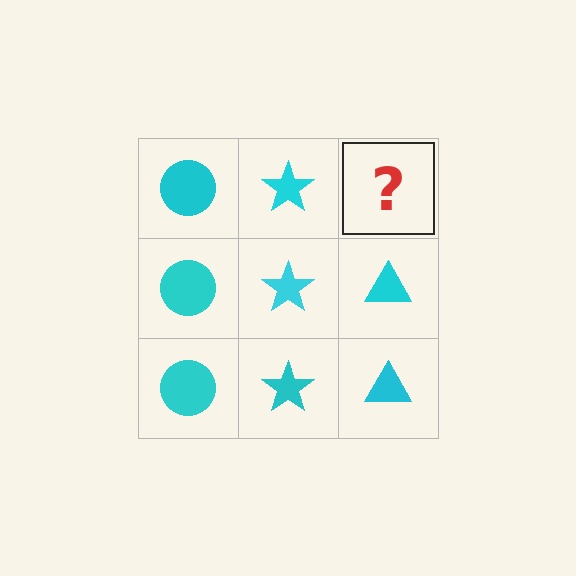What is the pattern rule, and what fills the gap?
The rule is that each column has a consistent shape. The gap should be filled with a cyan triangle.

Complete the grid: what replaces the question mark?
The question mark should be replaced with a cyan triangle.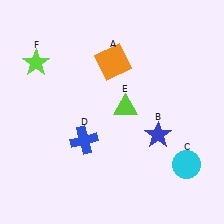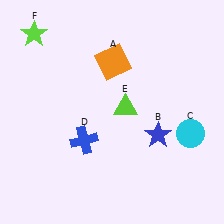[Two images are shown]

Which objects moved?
The objects that moved are: the cyan circle (C), the lime star (F).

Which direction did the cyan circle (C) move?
The cyan circle (C) moved up.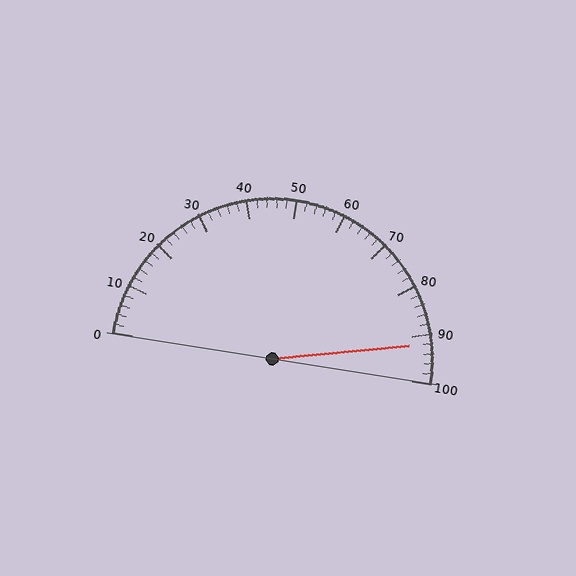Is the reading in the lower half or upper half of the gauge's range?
The reading is in the upper half of the range (0 to 100).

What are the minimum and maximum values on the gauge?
The gauge ranges from 0 to 100.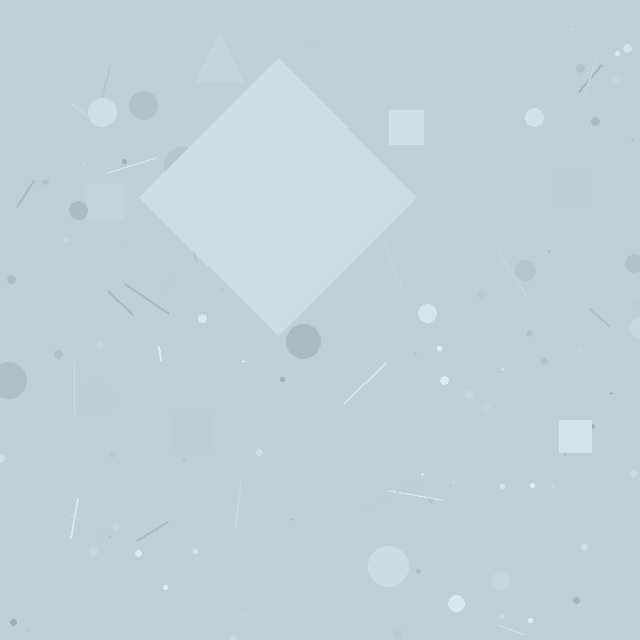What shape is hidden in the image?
A diamond is hidden in the image.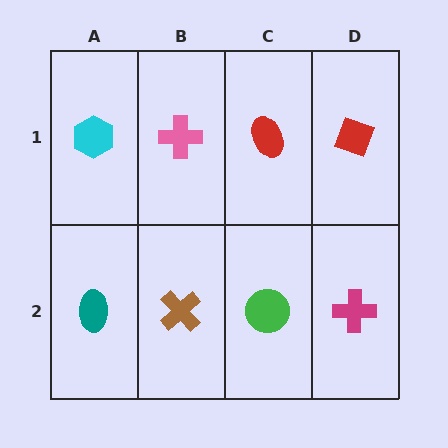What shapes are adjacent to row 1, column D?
A magenta cross (row 2, column D), a red ellipse (row 1, column C).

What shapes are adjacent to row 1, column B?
A brown cross (row 2, column B), a cyan hexagon (row 1, column A), a red ellipse (row 1, column C).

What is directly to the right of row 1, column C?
A red diamond.